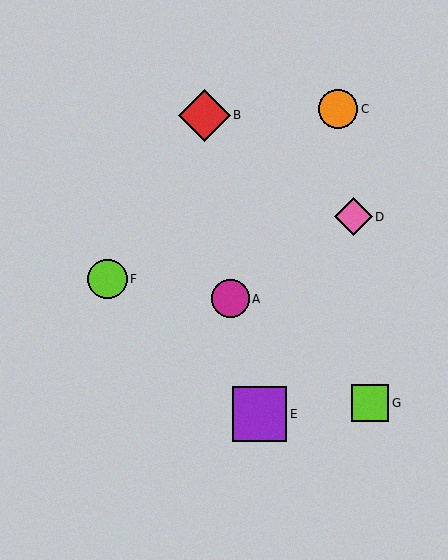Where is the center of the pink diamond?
The center of the pink diamond is at (353, 217).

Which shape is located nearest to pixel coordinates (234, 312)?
The magenta circle (labeled A) at (230, 299) is nearest to that location.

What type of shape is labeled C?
Shape C is an orange circle.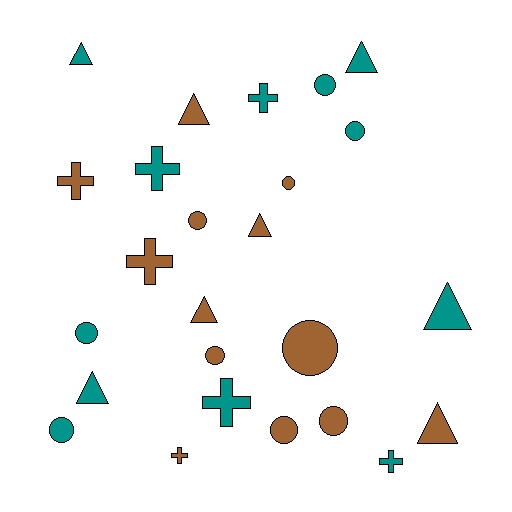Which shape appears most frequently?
Circle, with 10 objects.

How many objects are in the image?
There are 25 objects.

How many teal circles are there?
There are 4 teal circles.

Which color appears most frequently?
Brown, with 13 objects.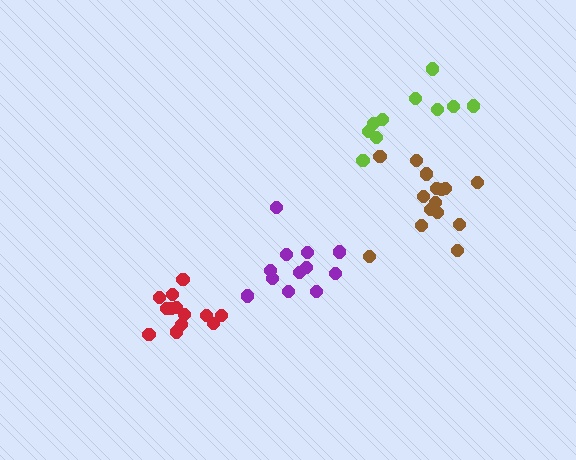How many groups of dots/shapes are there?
There are 4 groups.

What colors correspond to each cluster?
The clusters are colored: lime, purple, red, brown.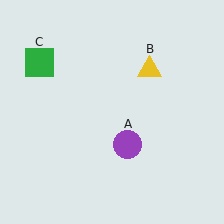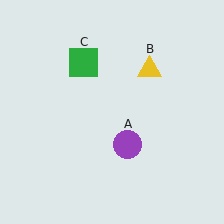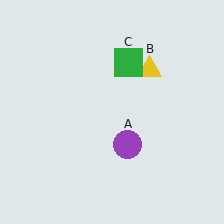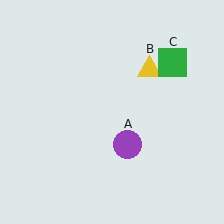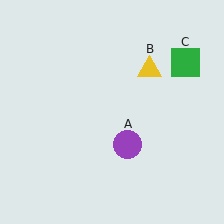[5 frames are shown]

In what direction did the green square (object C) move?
The green square (object C) moved right.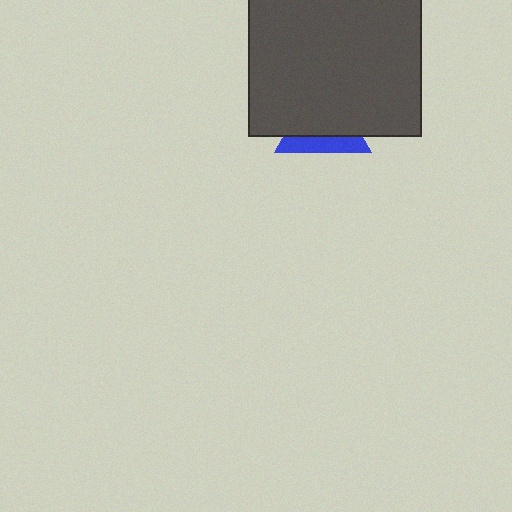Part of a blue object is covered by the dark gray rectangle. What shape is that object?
It is a triangle.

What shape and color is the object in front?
The object in front is a dark gray rectangle.